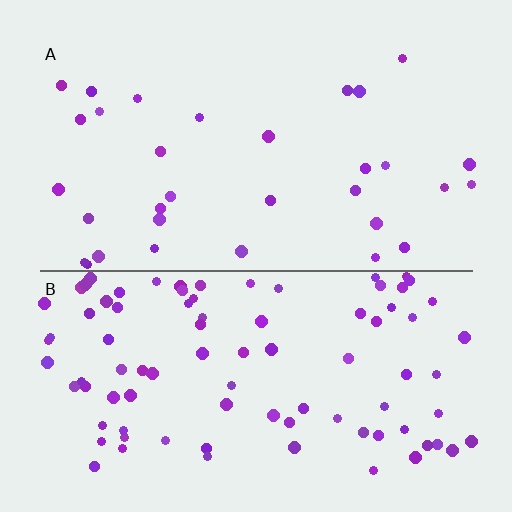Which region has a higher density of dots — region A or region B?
B (the bottom).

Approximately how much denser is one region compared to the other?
Approximately 2.8× — region B over region A.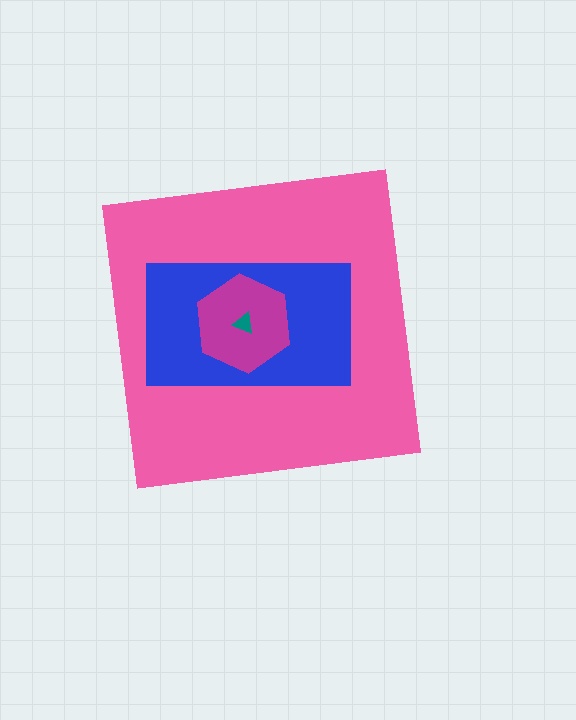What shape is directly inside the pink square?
The blue rectangle.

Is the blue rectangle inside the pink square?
Yes.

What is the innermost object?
The teal triangle.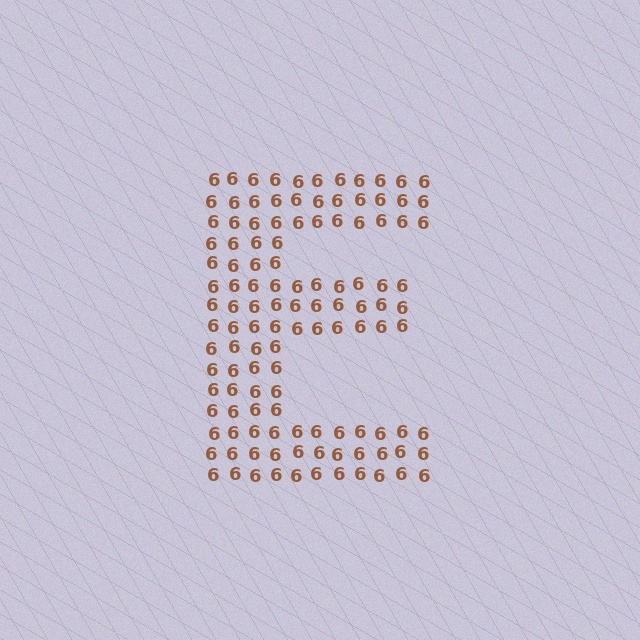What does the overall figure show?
The overall figure shows the letter E.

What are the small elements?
The small elements are digit 6's.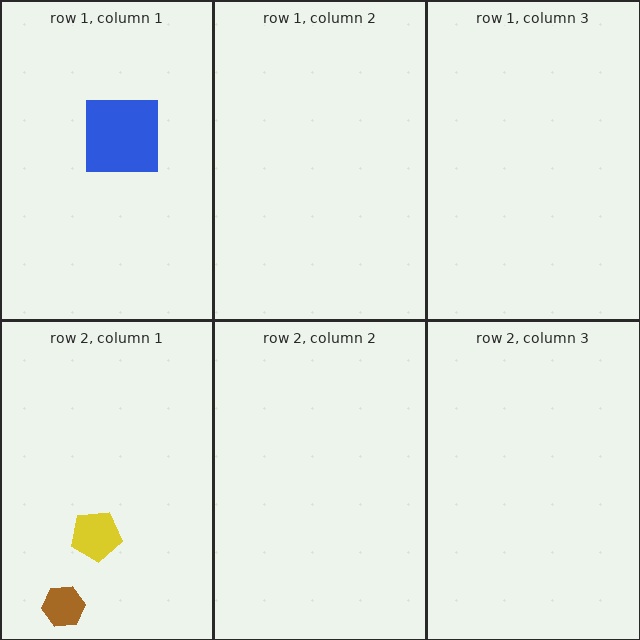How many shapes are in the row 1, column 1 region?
1.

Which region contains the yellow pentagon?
The row 2, column 1 region.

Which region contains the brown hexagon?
The row 2, column 1 region.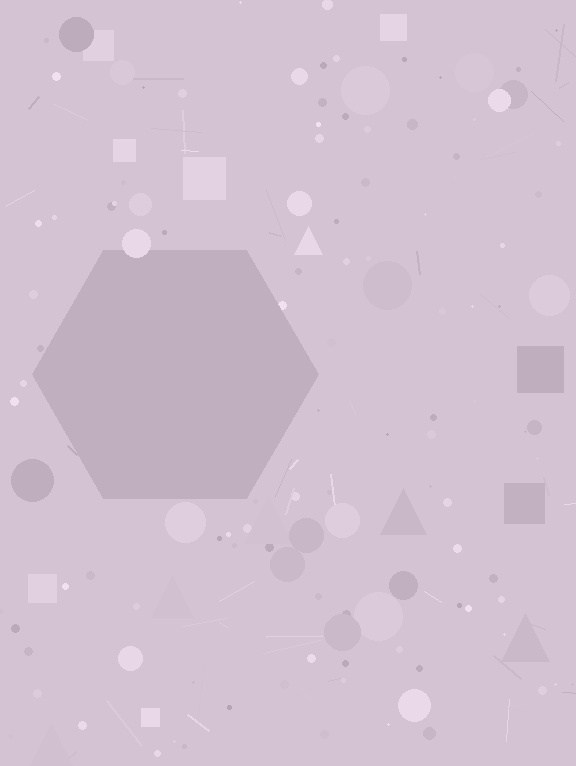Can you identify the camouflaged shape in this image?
The camouflaged shape is a hexagon.